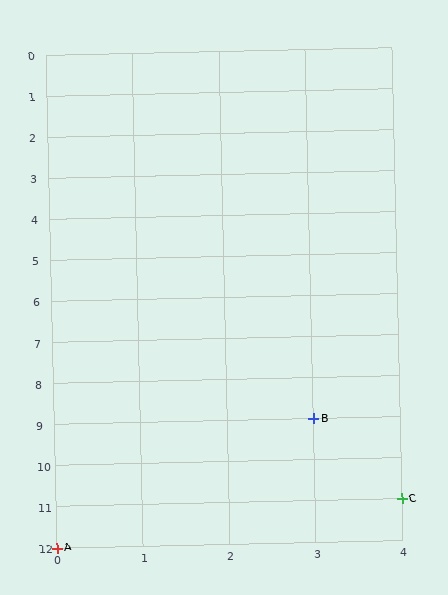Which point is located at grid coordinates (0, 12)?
Point A is at (0, 12).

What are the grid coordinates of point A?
Point A is at grid coordinates (0, 12).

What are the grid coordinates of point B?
Point B is at grid coordinates (3, 9).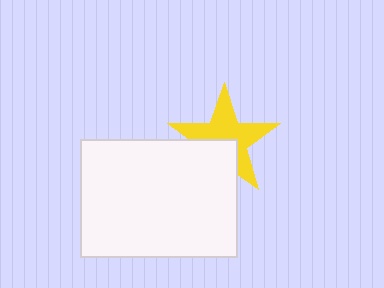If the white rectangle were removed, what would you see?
You would see the complete yellow star.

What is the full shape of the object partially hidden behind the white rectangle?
The partially hidden object is a yellow star.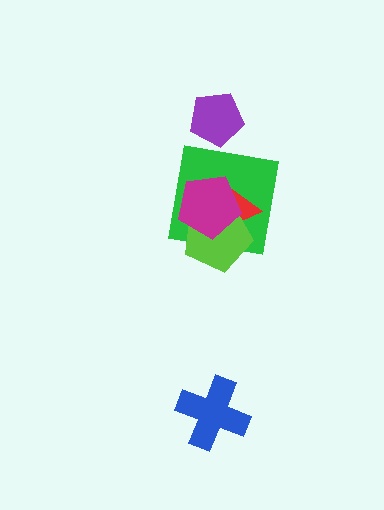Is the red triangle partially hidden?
Yes, it is partially covered by another shape.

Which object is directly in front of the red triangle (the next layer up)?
The lime pentagon is directly in front of the red triangle.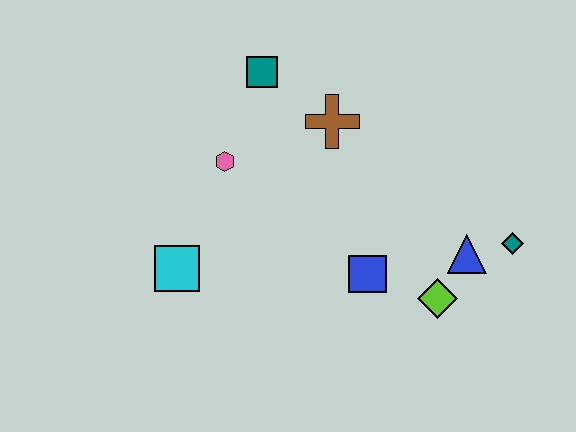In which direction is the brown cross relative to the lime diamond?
The brown cross is above the lime diamond.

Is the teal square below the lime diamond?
No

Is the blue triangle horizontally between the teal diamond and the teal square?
Yes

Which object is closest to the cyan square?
The pink hexagon is closest to the cyan square.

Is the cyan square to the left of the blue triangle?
Yes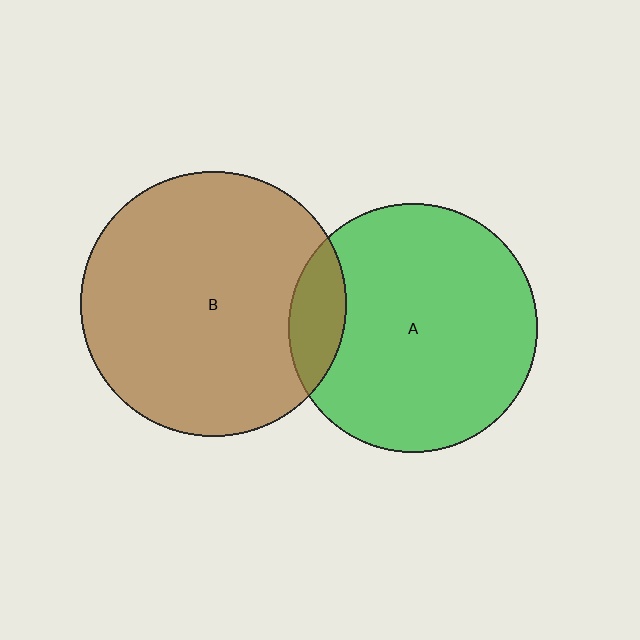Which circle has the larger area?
Circle B (brown).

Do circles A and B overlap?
Yes.